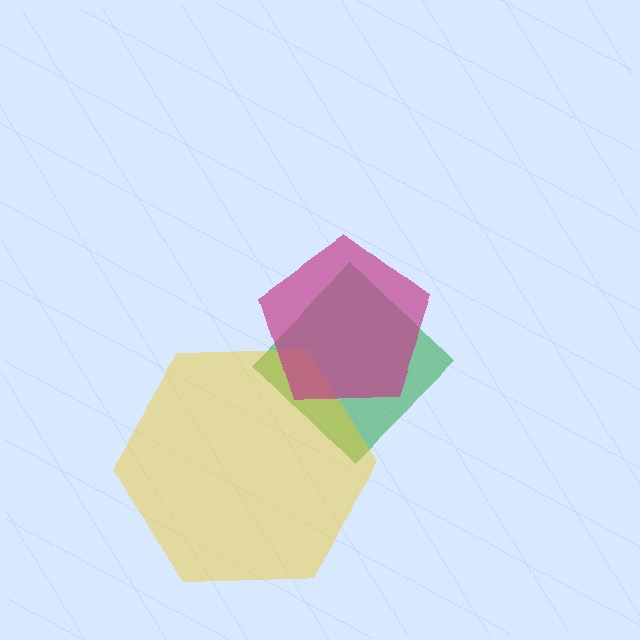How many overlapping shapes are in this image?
There are 3 overlapping shapes in the image.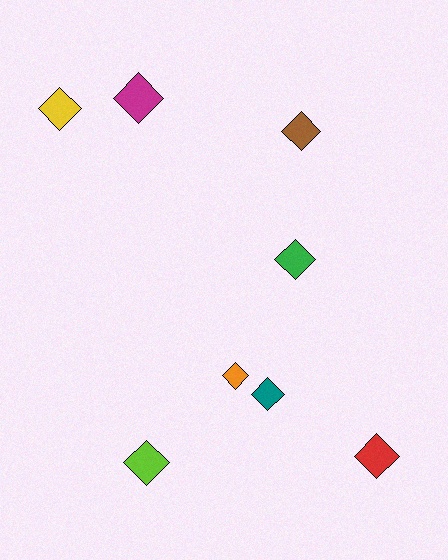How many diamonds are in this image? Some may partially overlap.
There are 8 diamonds.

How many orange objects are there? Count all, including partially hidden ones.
There is 1 orange object.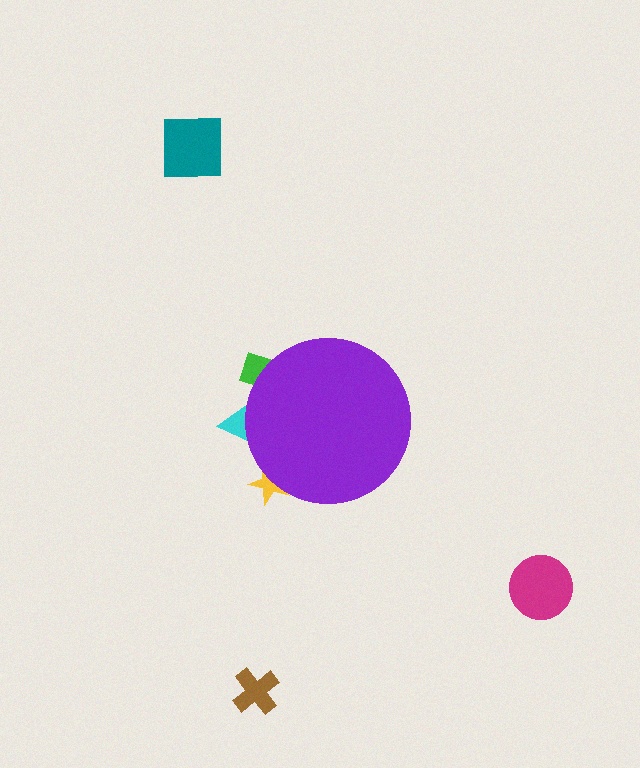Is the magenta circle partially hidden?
No, the magenta circle is fully visible.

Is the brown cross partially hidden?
No, the brown cross is fully visible.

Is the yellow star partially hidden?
Yes, the yellow star is partially hidden behind the purple circle.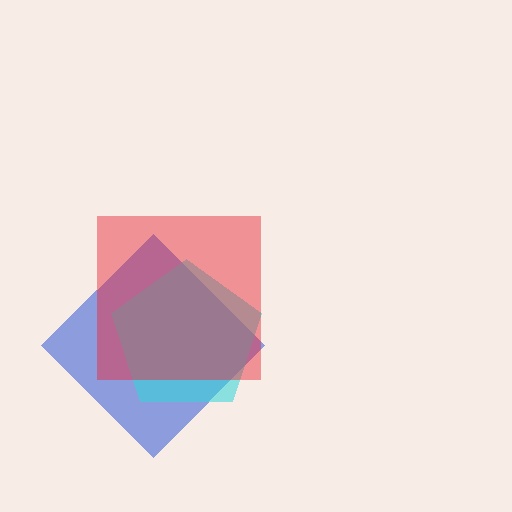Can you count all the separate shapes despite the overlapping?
Yes, there are 3 separate shapes.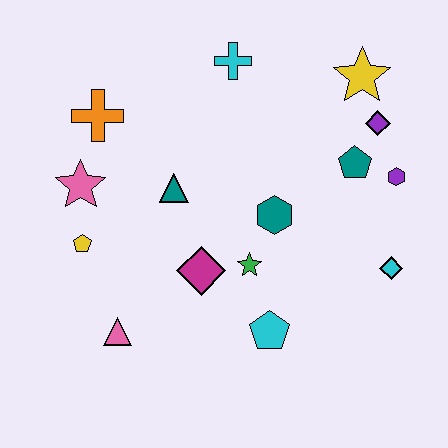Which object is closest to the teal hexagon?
The green star is closest to the teal hexagon.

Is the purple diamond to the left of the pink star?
No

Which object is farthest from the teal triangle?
The cyan diamond is farthest from the teal triangle.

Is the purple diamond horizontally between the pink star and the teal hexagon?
No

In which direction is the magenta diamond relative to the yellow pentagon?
The magenta diamond is to the right of the yellow pentagon.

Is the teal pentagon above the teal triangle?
Yes